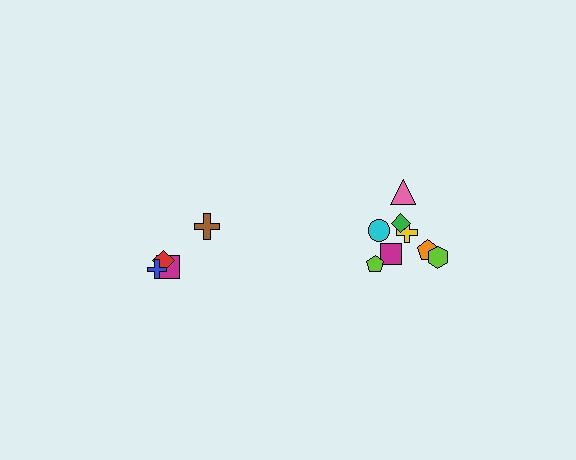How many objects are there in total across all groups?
There are 12 objects.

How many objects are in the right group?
There are 8 objects.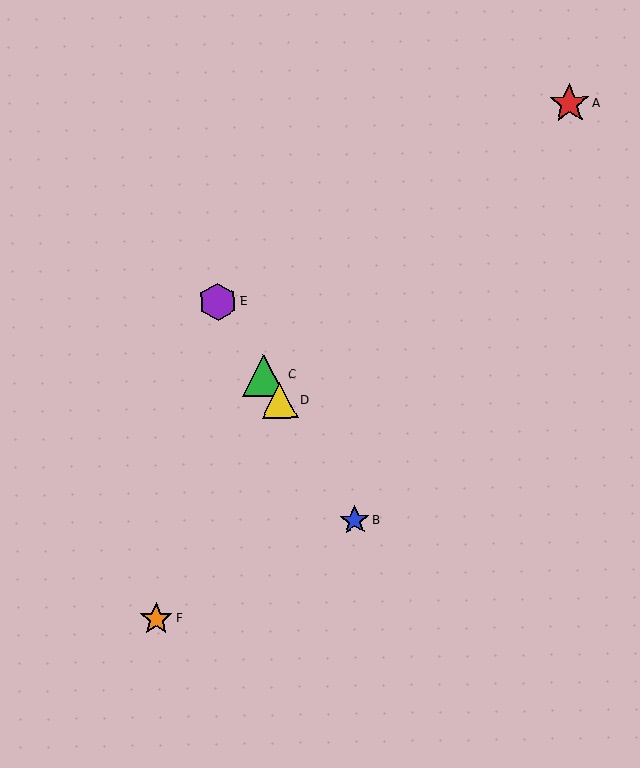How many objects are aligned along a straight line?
4 objects (B, C, D, E) are aligned along a straight line.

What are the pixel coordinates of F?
Object F is at (156, 619).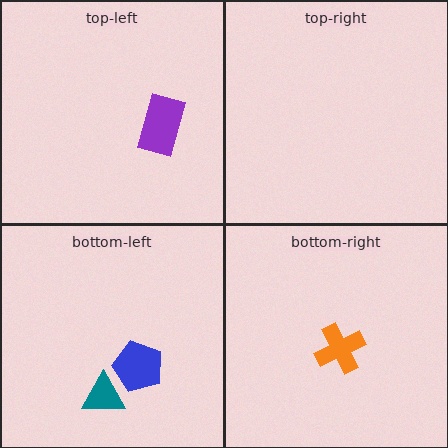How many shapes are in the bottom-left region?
2.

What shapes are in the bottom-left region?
The blue pentagon, the teal triangle.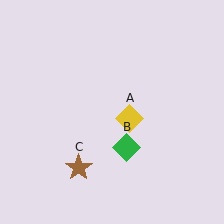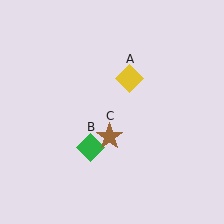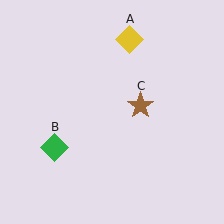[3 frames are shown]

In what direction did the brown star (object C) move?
The brown star (object C) moved up and to the right.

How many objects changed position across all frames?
3 objects changed position: yellow diamond (object A), green diamond (object B), brown star (object C).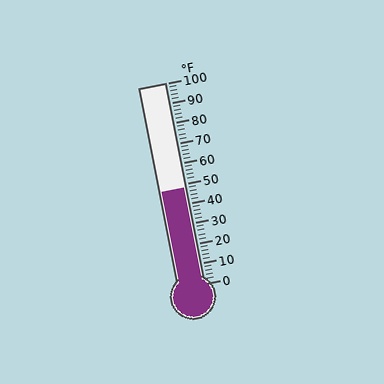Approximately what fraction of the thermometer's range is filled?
The thermometer is filled to approximately 50% of its range.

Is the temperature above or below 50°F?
The temperature is below 50°F.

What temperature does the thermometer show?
The thermometer shows approximately 48°F.